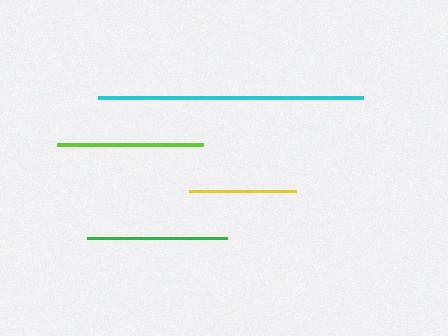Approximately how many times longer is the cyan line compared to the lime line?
The cyan line is approximately 1.8 times the length of the lime line.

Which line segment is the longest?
The cyan line is the longest at approximately 265 pixels.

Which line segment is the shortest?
The yellow line is the shortest at approximately 107 pixels.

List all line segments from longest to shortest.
From longest to shortest: cyan, lime, green, yellow.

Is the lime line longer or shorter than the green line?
The lime line is longer than the green line.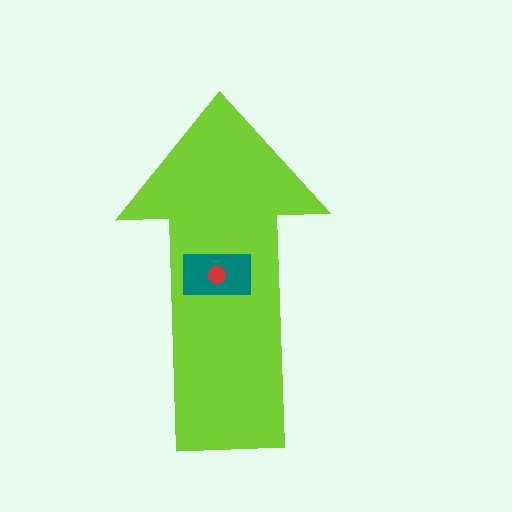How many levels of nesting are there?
3.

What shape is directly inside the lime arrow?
The teal rectangle.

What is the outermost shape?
The lime arrow.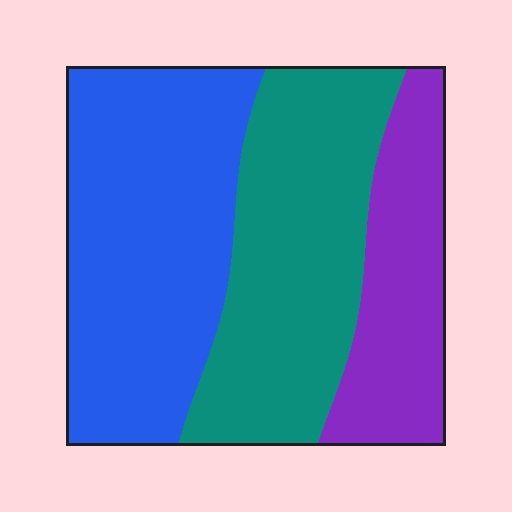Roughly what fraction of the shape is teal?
Teal takes up about three eighths (3/8) of the shape.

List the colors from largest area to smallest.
From largest to smallest: blue, teal, purple.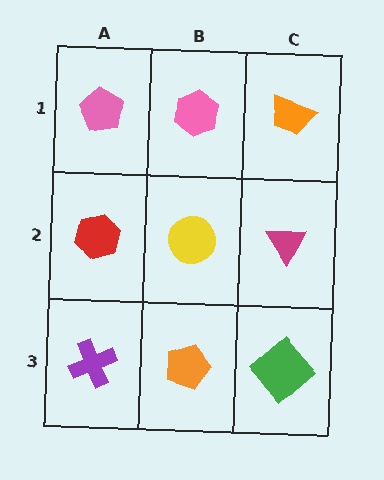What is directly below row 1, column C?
A magenta triangle.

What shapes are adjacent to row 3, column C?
A magenta triangle (row 2, column C), an orange pentagon (row 3, column B).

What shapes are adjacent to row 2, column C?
An orange trapezoid (row 1, column C), a green diamond (row 3, column C), a yellow circle (row 2, column B).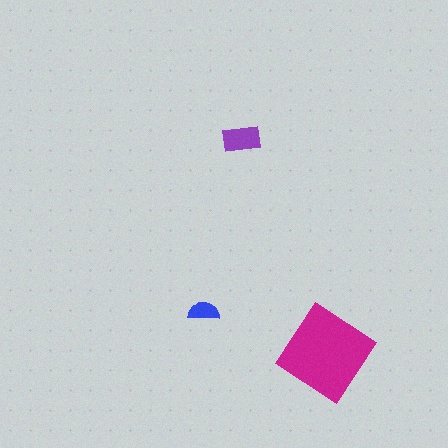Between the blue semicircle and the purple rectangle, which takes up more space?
The purple rectangle.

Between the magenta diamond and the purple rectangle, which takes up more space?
The magenta diamond.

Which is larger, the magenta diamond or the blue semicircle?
The magenta diamond.